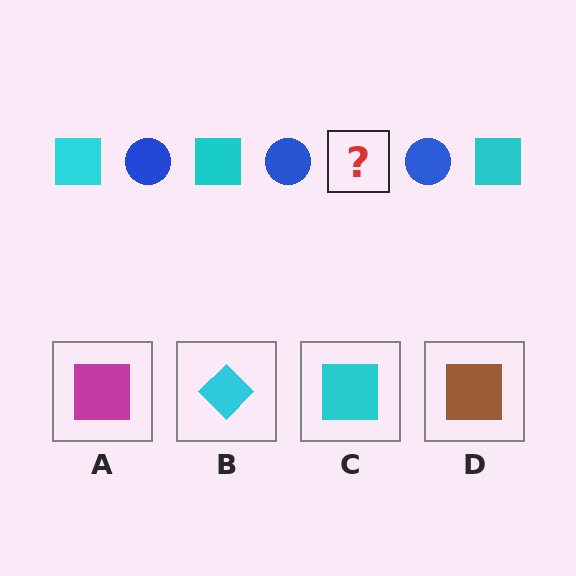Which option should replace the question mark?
Option C.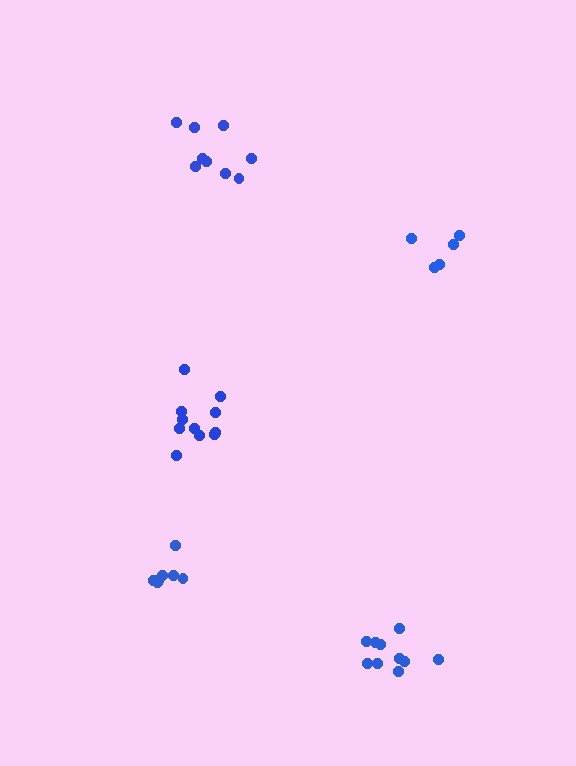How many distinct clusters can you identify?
There are 5 distinct clusters.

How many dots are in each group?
Group 1: 11 dots, Group 2: 7 dots, Group 3: 5 dots, Group 4: 9 dots, Group 5: 10 dots (42 total).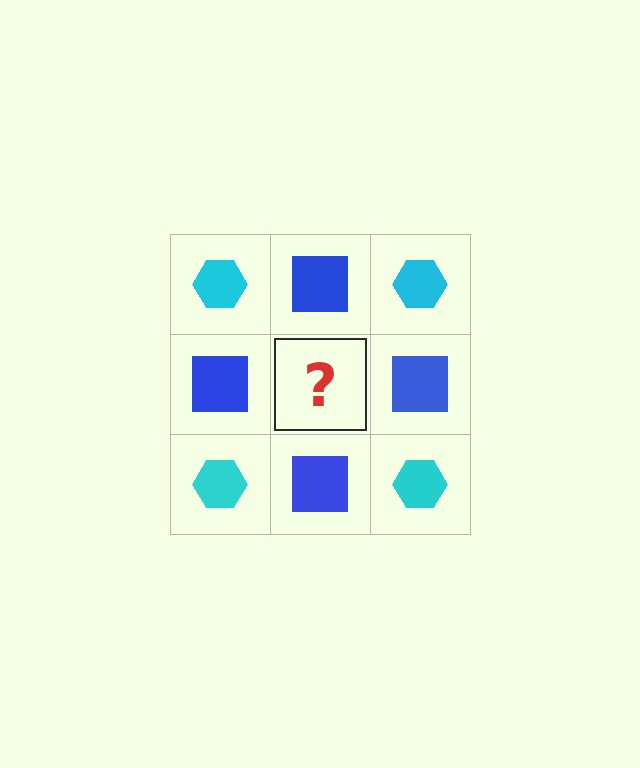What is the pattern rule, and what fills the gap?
The rule is that it alternates cyan hexagon and blue square in a checkerboard pattern. The gap should be filled with a cyan hexagon.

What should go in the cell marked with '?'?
The missing cell should contain a cyan hexagon.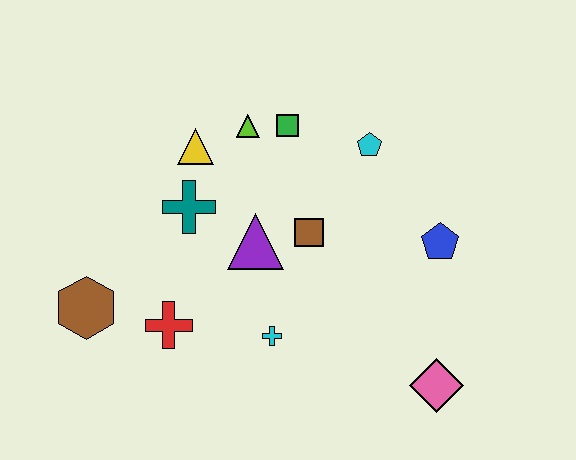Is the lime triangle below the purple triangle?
No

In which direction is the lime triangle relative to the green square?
The lime triangle is to the left of the green square.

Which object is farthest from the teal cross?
The pink diamond is farthest from the teal cross.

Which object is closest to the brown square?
The purple triangle is closest to the brown square.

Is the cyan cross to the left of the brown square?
Yes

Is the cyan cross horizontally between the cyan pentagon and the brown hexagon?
Yes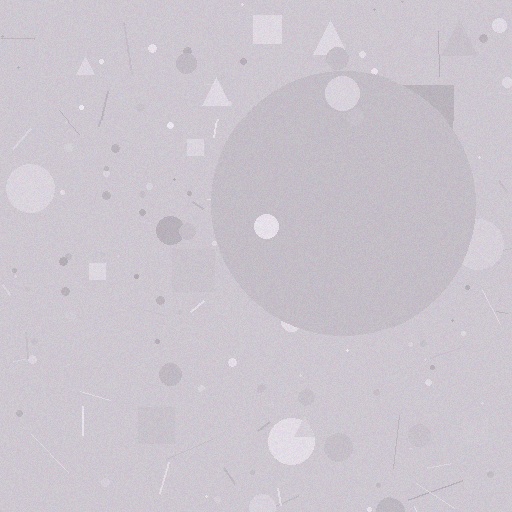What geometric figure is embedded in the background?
A circle is embedded in the background.